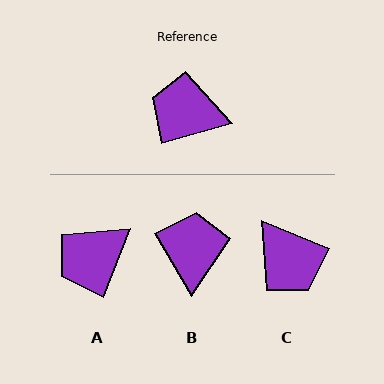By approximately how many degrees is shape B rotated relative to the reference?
Approximately 75 degrees clockwise.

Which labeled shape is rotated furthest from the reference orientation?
C, about 142 degrees away.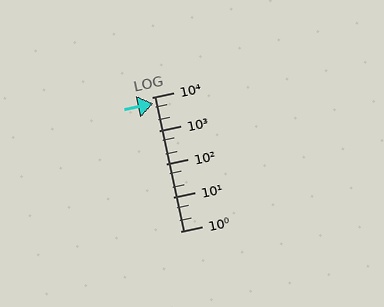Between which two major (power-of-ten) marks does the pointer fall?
The pointer is between 1000 and 10000.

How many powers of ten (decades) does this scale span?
The scale spans 4 decades, from 1 to 10000.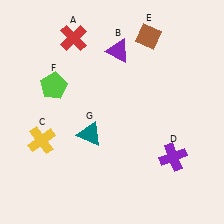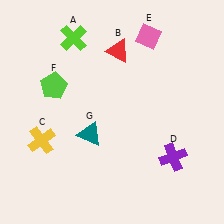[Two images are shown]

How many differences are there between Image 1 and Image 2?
There are 3 differences between the two images.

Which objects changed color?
A changed from red to lime. B changed from purple to red. E changed from brown to pink.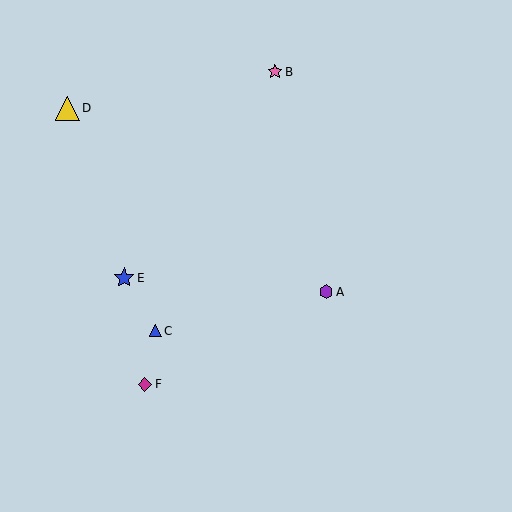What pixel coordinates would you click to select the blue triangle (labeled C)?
Click at (155, 331) to select the blue triangle C.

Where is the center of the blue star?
The center of the blue star is at (124, 278).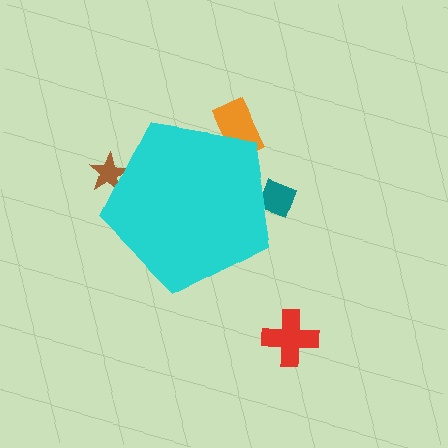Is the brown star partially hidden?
Yes, the brown star is partially hidden behind the cyan pentagon.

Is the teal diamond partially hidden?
Yes, the teal diamond is partially hidden behind the cyan pentagon.